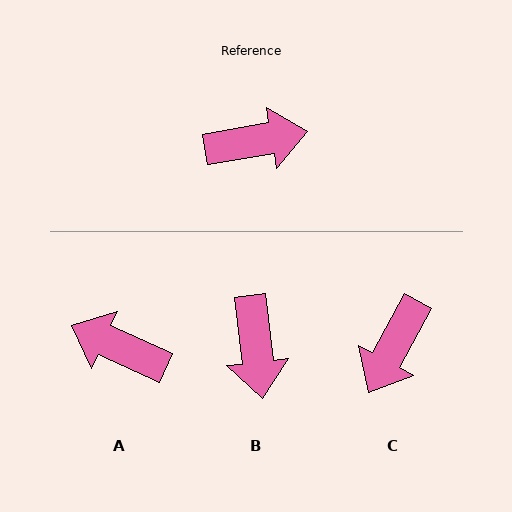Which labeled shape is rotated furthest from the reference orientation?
A, about 146 degrees away.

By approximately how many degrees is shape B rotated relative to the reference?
Approximately 93 degrees clockwise.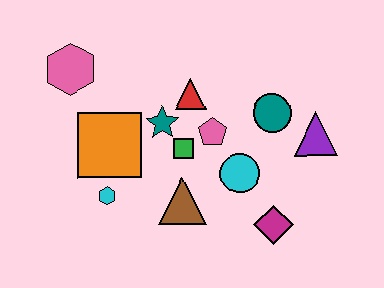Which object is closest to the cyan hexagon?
The orange square is closest to the cyan hexagon.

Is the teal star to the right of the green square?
No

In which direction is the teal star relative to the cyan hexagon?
The teal star is above the cyan hexagon.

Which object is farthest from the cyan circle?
The pink hexagon is farthest from the cyan circle.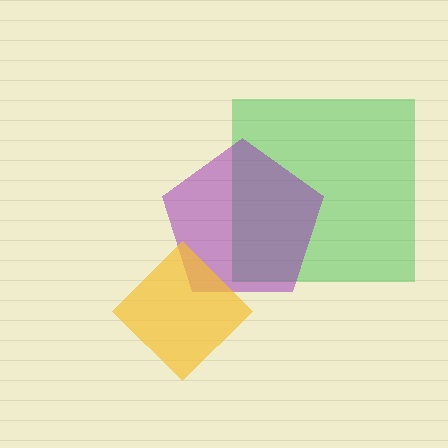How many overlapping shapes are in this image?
There are 3 overlapping shapes in the image.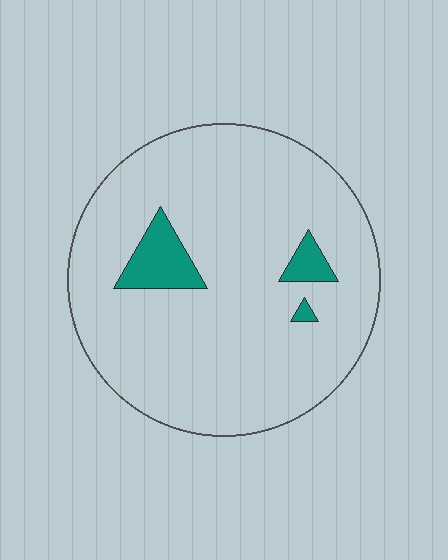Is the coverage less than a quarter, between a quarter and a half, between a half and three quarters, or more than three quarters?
Less than a quarter.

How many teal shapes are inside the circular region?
3.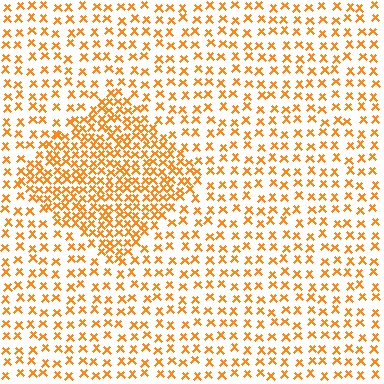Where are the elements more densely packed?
The elements are more densely packed inside the diamond boundary.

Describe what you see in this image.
The image contains small orange elements arranged at two different densities. A diamond-shaped region is visible where the elements are more densely packed than the surrounding area.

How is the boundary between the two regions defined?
The boundary is defined by a change in element density (approximately 2.1x ratio). All elements are the same color, size, and shape.